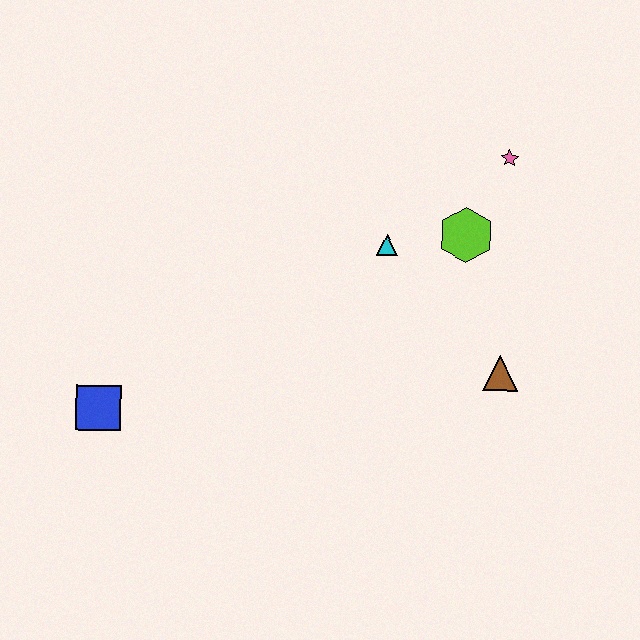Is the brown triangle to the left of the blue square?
No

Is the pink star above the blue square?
Yes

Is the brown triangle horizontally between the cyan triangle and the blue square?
No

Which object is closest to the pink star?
The lime hexagon is closest to the pink star.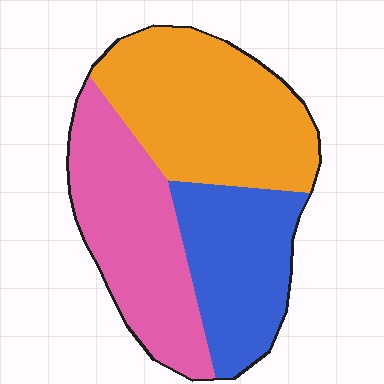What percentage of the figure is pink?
Pink covers around 35% of the figure.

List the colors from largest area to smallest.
From largest to smallest: orange, pink, blue.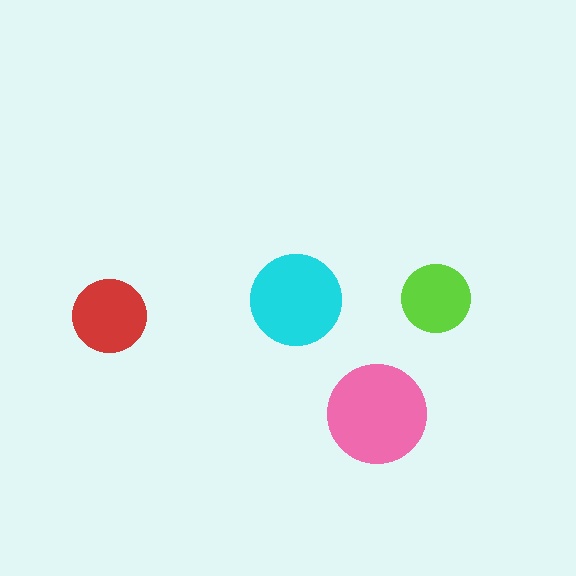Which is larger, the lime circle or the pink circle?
The pink one.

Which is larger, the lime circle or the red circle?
The red one.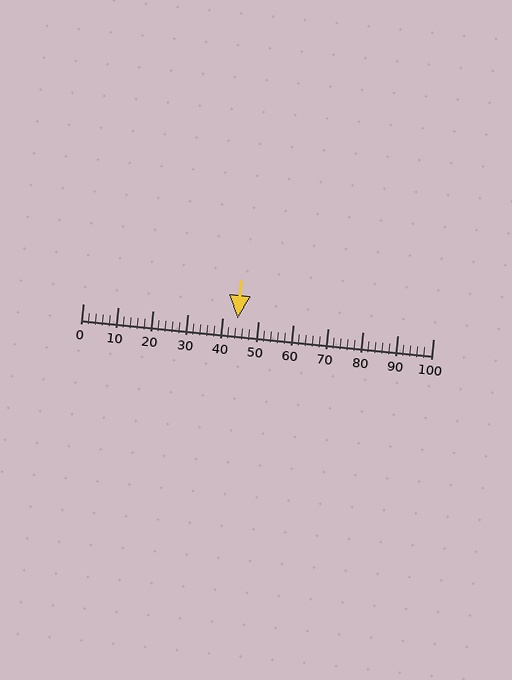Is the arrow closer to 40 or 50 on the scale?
The arrow is closer to 40.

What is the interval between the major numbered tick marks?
The major tick marks are spaced 10 units apart.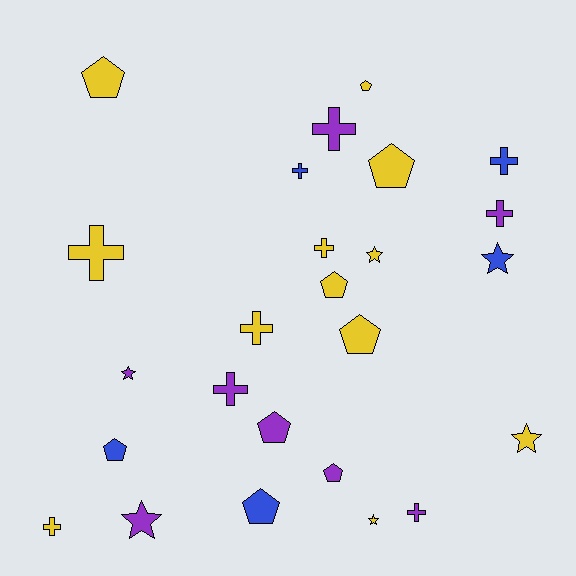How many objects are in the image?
There are 25 objects.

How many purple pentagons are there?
There are 2 purple pentagons.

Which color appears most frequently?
Yellow, with 12 objects.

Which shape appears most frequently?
Cross, with 10 objects.